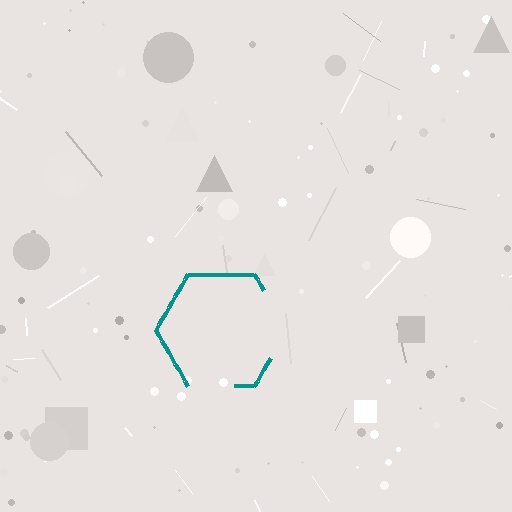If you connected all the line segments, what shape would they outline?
They would outline a hexagon.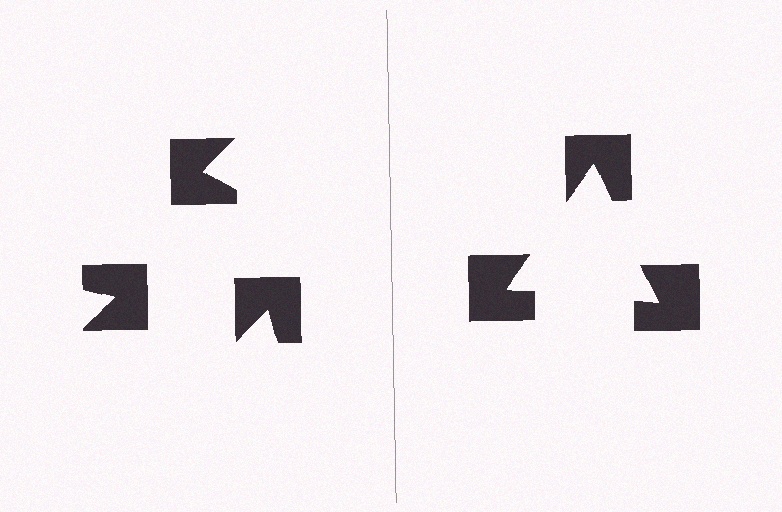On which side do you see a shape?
An illusory triangle appears on the right side. On the left side the wedge cuts are rotated, so no coherent shape forms.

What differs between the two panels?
The notched squares are positioned identically on both sides; only the wedge orientations differ. On the right they align to a triangle; on the left they are misaligned.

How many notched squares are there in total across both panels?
6 — 3 on each side.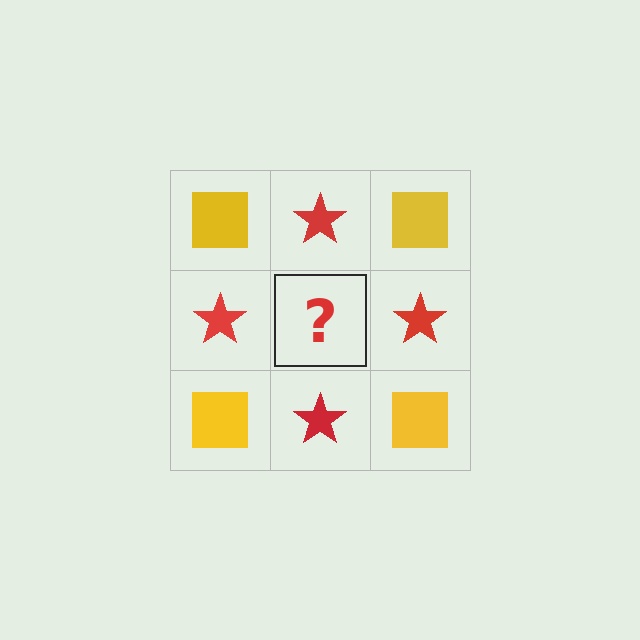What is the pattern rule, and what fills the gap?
The rule is that it alternates yellow square and red star in a checkerboard pattern. The gap should be filled with a yellow square.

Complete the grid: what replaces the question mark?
The question mark should be replaced with a yellow square.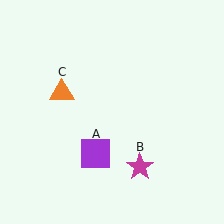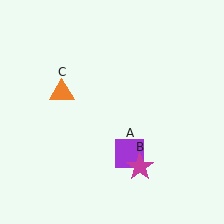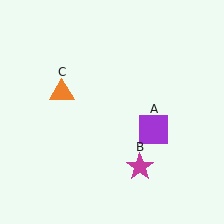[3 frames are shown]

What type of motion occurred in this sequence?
The purple square (object A) rotated counterclockwise around the center of the scene.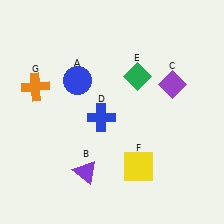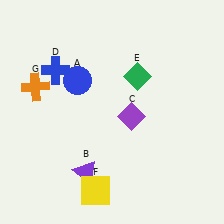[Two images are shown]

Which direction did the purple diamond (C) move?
The purple diamond (C) moved left.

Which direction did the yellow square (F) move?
The yellow square (F) moved left.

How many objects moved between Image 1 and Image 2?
3 objects moved between the two images.